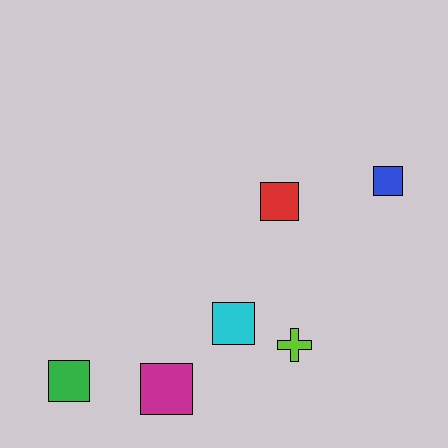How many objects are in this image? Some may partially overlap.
There are 6 objects.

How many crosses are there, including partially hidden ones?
There is 1 cross.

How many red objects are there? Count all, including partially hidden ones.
There is 1 red object.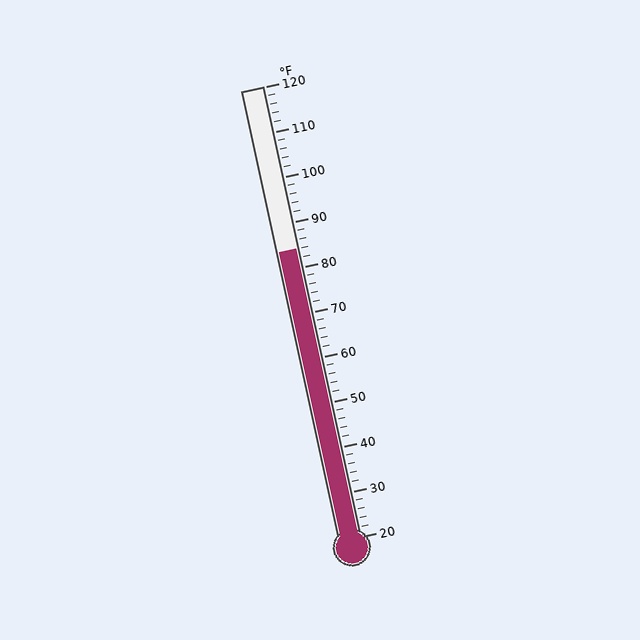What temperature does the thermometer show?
The thermometer shows approximately 84°F.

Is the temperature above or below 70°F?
The temperature is above 70°F.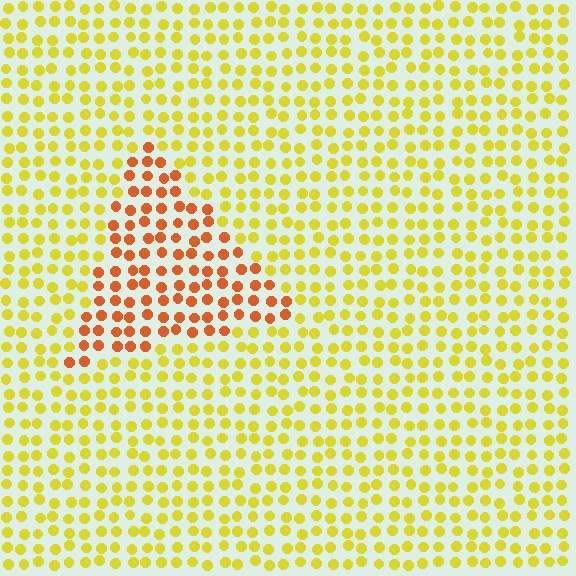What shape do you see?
I see a triangle.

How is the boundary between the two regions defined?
The boundary is defined purely by a slight shift in hue (about 42 degrees). Spacing, size, and orientation are identical on both sides.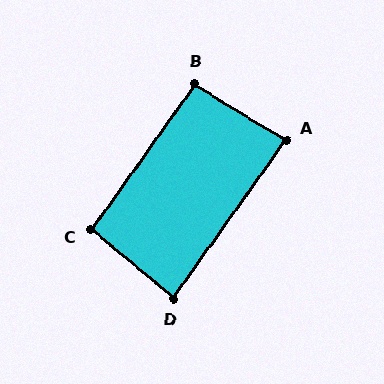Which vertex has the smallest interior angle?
A, at approximately 86 degrees.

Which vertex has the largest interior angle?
C, at approximately 94 degrees.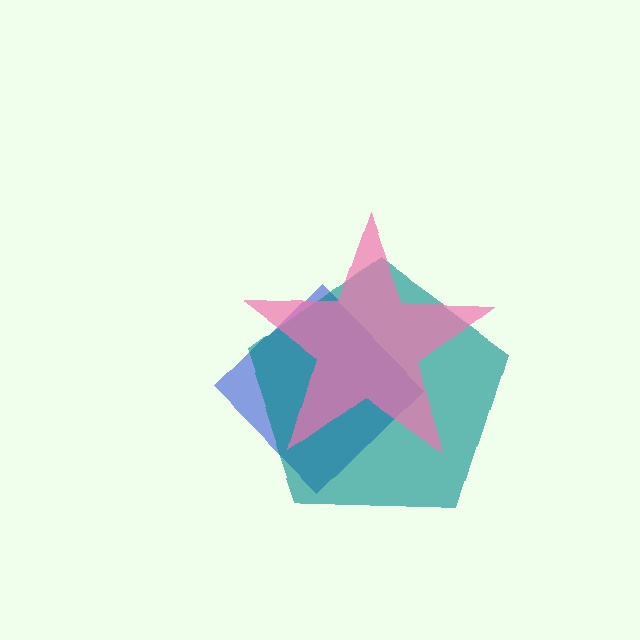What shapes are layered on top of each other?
The layered shapes are: a blue diamond, a teal pentagon, a pink star.